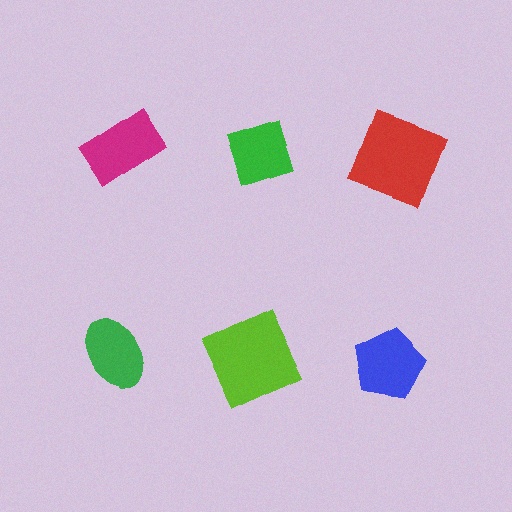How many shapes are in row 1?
3 shapes.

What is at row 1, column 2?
A green diamond.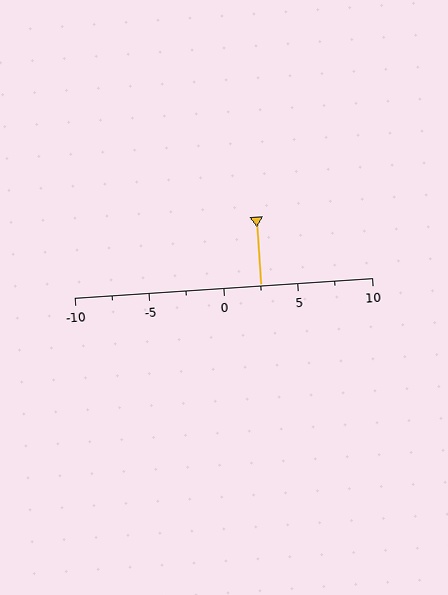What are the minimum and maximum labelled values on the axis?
The axis runs from -10 to 10.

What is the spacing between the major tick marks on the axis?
The major ticks are spaced 5 apart.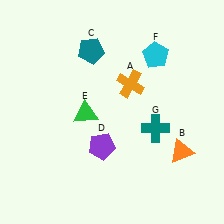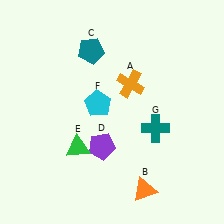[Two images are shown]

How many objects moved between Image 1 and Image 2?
3 objects moved between the two images.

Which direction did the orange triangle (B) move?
The orange triangle (B) moved down.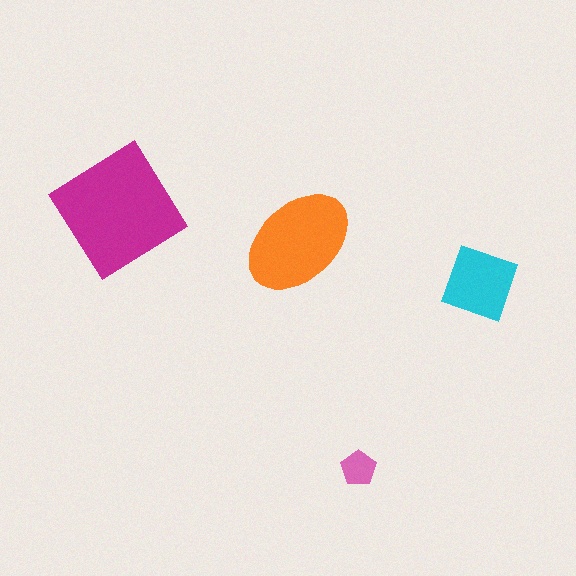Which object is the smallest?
The pink pentagon.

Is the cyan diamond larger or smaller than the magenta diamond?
Smaller.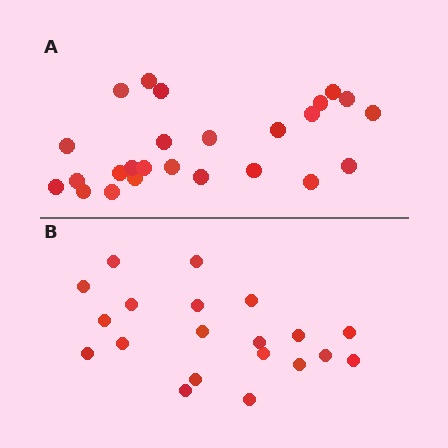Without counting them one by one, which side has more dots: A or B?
Region A (the top region) has more dots.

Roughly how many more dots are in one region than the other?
Region A has about 5 more dots than region B.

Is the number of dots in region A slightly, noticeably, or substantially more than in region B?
Region A has noticeably more, but not dramatically so. The ratio is roughly 1.2 to 1.